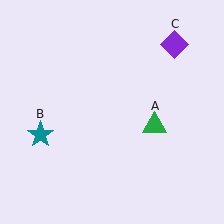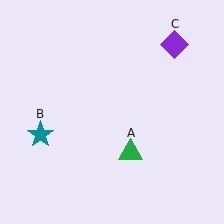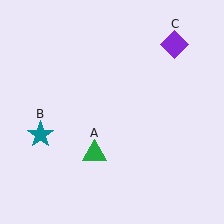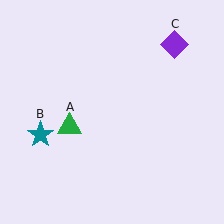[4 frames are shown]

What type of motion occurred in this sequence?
The green triangle (object A) rotated clockwise around the center of the scene.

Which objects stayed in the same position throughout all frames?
Teal star (object B) and purple diamond (object C) remained stationary.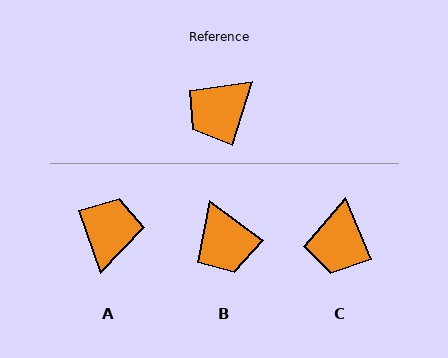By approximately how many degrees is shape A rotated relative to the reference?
Approximately 143 degrees clockwise.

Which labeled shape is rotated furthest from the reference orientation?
A, about 143 degrees away.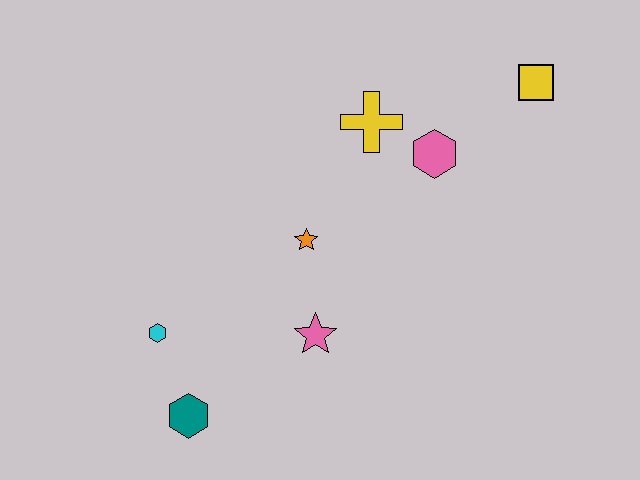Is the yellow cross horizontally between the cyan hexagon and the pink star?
No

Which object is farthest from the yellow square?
The teal hexagon is farthest from the yellow square.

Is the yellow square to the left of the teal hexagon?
No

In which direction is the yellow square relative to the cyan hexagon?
The yellow square is to the right of the cyan hexagon.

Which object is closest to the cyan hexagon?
The teal hexagon is closest to the cyan hexagon.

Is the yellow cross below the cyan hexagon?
No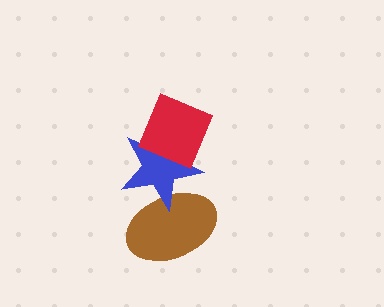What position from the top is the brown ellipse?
The brown ellipse is 3rd from the top.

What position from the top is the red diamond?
The red diamond is 1st from the top.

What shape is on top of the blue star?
The red diamond is on top of the blue star.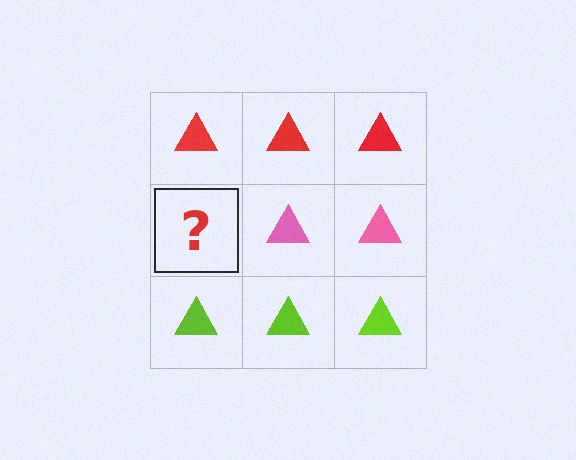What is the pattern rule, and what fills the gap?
The rule is that each row has a consistent color. The gap should be filled with a pink triangle.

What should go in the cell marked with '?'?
The missing cell should contain a pink triangle.